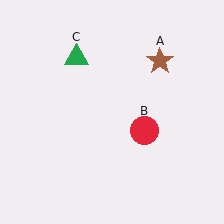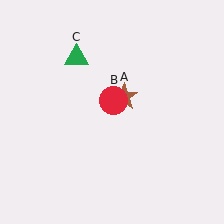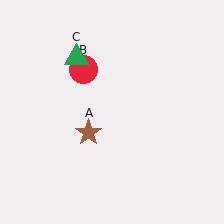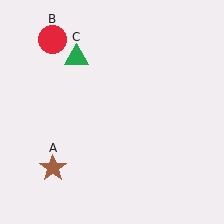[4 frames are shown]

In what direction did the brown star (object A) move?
The brown star (object A) moved down and to the left.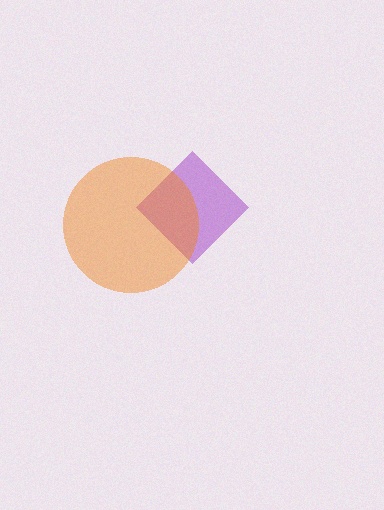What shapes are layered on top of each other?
The layered shapes are: a purple diamond, an orange circle.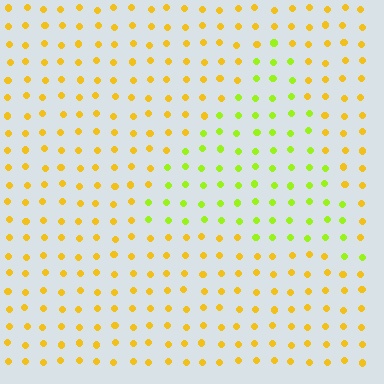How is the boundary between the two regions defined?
The boundary is defined purely by a slight shift in hue (about 39 degrees). Spacing, size, and orientation are identical on both sides.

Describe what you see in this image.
The image is filled with small yellow elements in a uniform arrangement. A triangle-shaped region is visible where the elements are tinted to a slightly different hue, forming a subtle color boundary.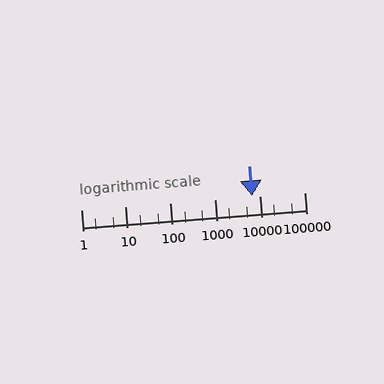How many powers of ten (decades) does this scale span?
The scale spans 5 decades, from 1 to 100000.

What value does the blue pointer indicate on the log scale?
The pointer indicates approximately 6900.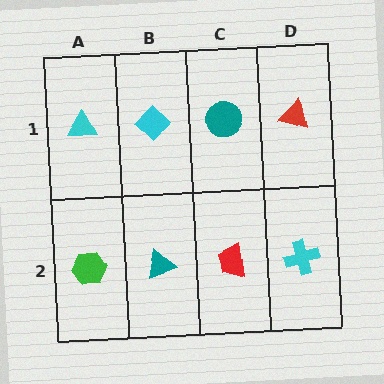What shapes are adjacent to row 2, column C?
A teal circle (row 1, column C), a teal triangle (row 2, column B), a cyan cross (row 2, column D).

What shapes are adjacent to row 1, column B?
A teal triangle (row 2, column B), a cyan triangle (row 1, column A), a teal circle (row 1, column C).